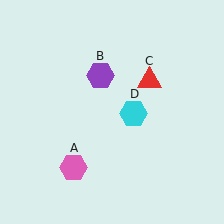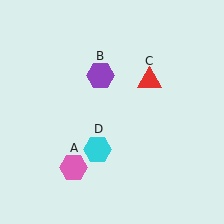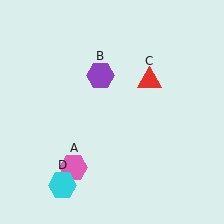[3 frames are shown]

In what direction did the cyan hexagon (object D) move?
The cyan hexagon (object D) moved down and to the left.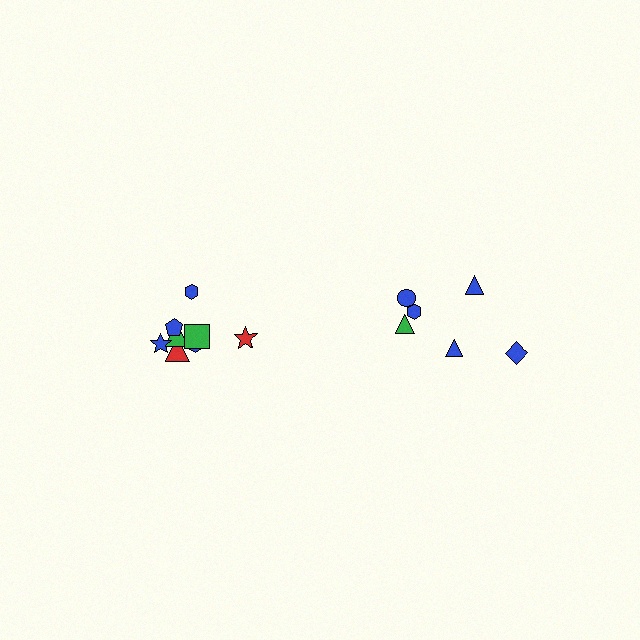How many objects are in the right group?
There are 6 objects.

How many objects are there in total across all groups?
There are 14 objects.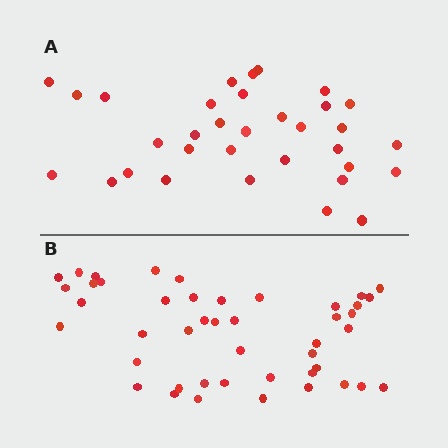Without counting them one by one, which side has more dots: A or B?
Region B (the bottom region) has more dots.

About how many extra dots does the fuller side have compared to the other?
Region B has roughly 12 or so more dots than region A.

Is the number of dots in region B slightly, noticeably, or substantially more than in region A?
Region B has noticeably more, but not dramatically so. The ratio is roughly 1.4 to 1.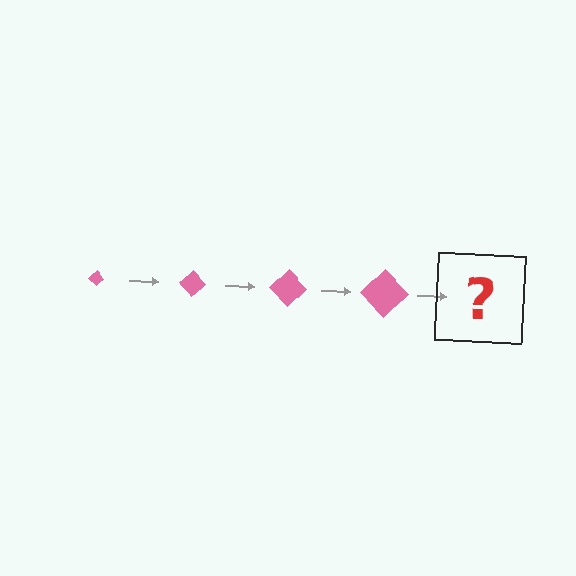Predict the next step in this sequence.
The next step is a pink diamond, larger than the previous one.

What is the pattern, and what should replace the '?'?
The pattern is that the diamond gets progressively larger each step. The '?' should be a pink diamond, larger than the previous one.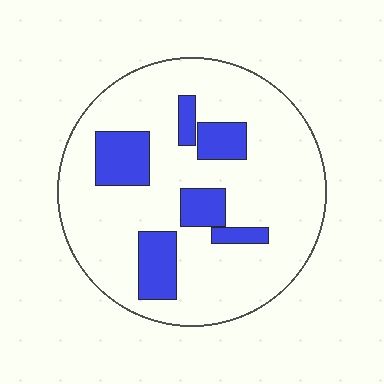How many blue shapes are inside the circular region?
6.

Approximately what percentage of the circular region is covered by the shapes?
Approximately 20%.